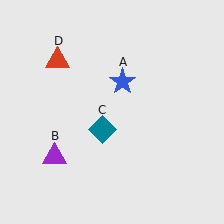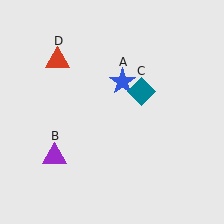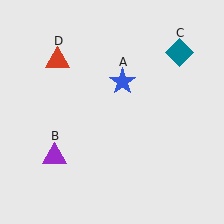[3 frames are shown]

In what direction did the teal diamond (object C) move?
The teal diamond (object C) moved up and to the right.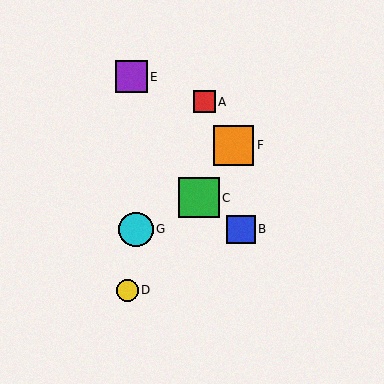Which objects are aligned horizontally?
Objects B, G are aligned horizontally.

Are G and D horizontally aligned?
No, G is at y≈229 and D is at y≈290.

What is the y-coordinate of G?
Object G is at y≈229.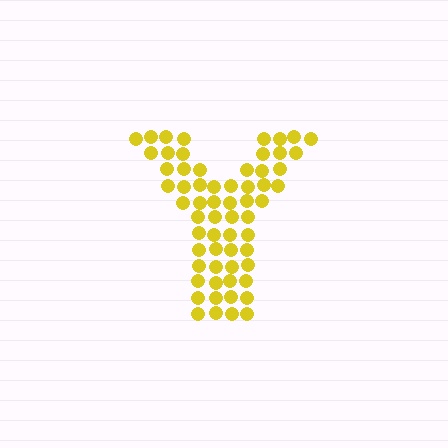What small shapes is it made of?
It is made of small circles.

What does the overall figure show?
The overall figure shows the letter Y.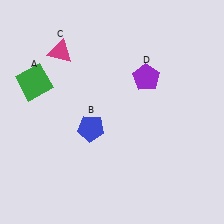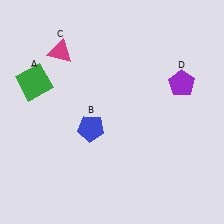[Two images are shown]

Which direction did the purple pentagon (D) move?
The purple pentagon (D) moved right.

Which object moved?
The purple pentagon (D) moved right.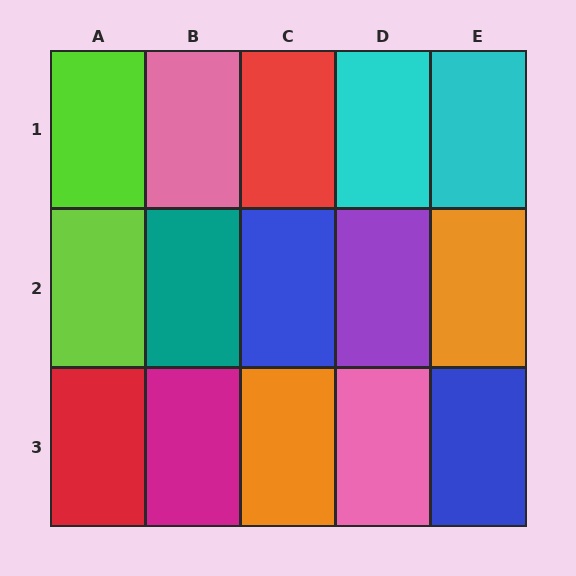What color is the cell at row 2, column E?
Orange.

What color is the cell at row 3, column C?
Orange.